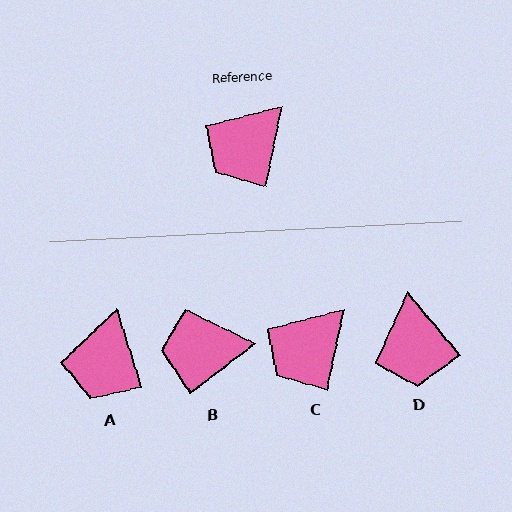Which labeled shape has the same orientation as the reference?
C.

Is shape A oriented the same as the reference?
No, it is off by about 29 degrees.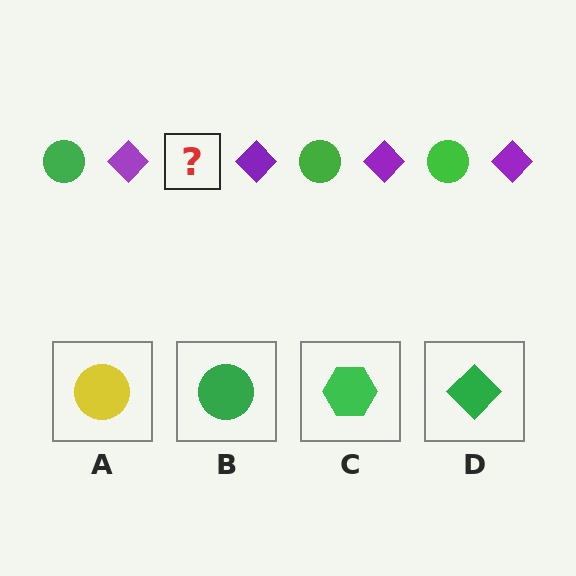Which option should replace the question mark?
Option B.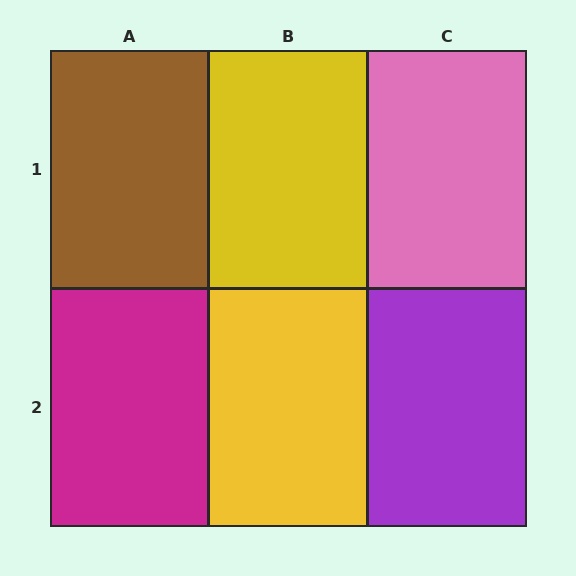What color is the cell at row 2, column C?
Purple.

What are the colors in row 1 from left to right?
Brown, yellow, pink.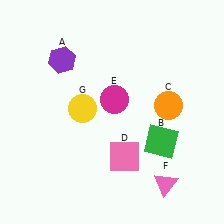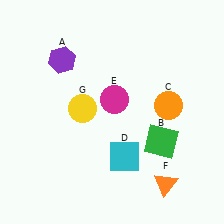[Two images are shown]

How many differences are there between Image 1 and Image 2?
There are 2 differences between the two images.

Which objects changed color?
D changed from pink to cyan. F changed from pink to orange.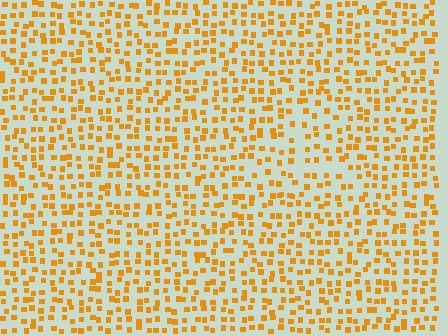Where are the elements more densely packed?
The elements are more densely packed outside the triangle boundary.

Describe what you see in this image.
The image contains small orange elements arranged at two different densities. A triangle-shaped region is visible where the elements are less densely packed than the surrounding area.